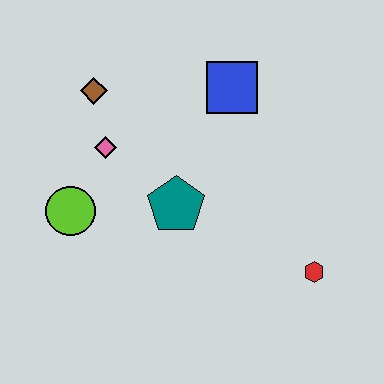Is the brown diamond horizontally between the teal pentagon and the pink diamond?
No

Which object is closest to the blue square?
The teal pentagon is closest to the blue square.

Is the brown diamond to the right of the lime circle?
Yes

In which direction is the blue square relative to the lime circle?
The blue square is to the right of the lime circle.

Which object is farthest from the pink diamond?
The red hexagon is farthest from the pink diamond.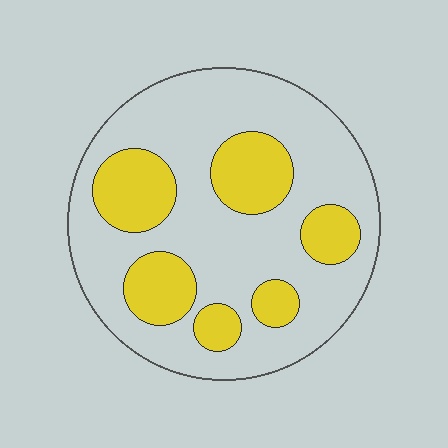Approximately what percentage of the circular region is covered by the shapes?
Approximately 30%.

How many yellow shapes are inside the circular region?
6.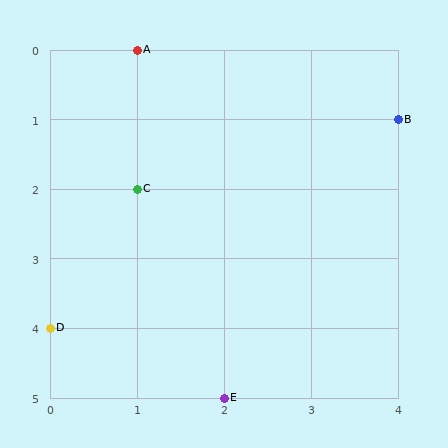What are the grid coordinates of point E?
Point E is at grid coordinates (2, 5).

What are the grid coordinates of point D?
Point D is at grid coordinates (0, 4).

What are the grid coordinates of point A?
Point A is at grid coordinates (1, 0).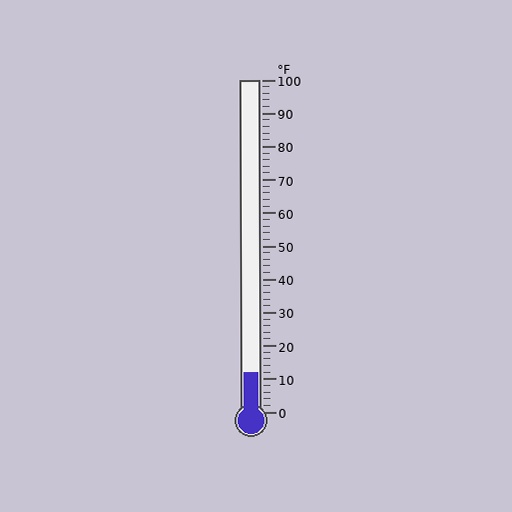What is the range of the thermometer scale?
The thermometer scale ranges from 0°F to 100°F.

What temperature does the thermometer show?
The thermometer shows approximately 12°F.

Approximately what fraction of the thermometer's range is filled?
The thermometer is filled to approximately 10% of its range.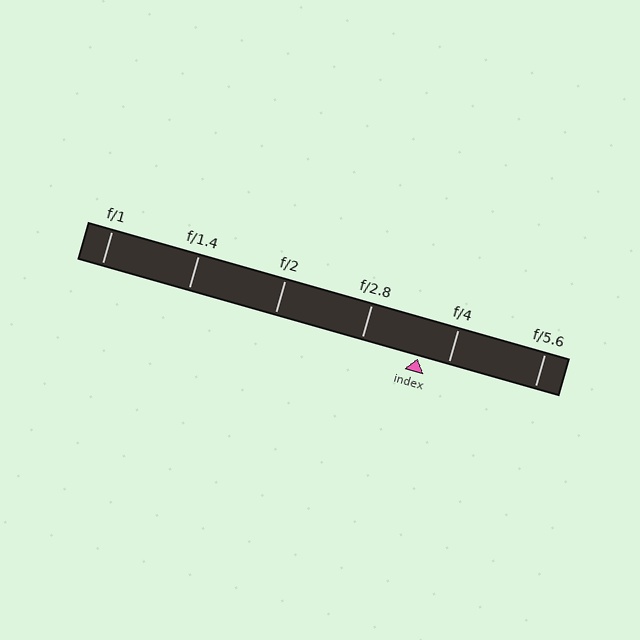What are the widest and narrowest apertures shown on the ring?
The widest aperture shown is f/1 and the narrowest is f/5.6.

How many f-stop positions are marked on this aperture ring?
There are 6 f-stop positions marked.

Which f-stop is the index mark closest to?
The index mark is closest to f/4.